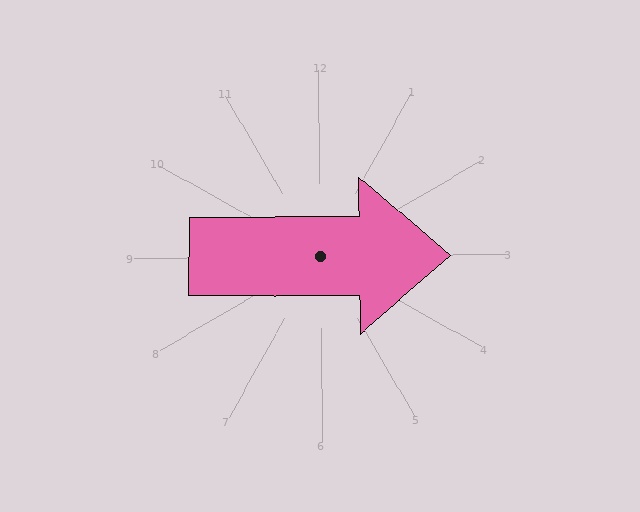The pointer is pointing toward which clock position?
Roughly 3 o'clock.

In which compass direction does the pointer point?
East.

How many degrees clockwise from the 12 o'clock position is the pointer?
Approximately 90 degrees.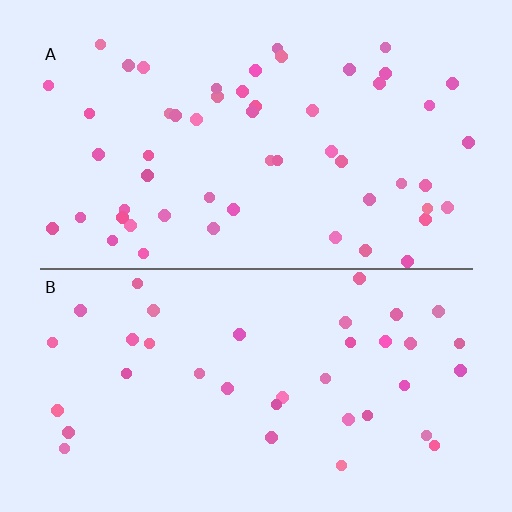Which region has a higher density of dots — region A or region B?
A (the top).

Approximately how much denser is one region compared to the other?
Approximately 1.4× — region A over region B.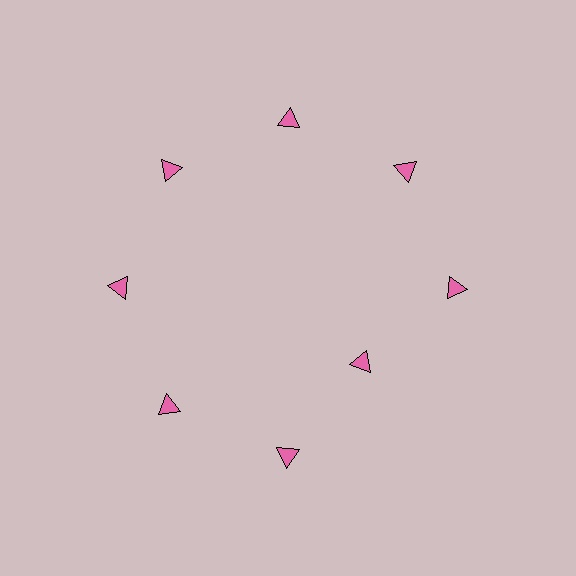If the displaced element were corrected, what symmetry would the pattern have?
It would have 8-fold rotational symmetry — the pattern would map onto itself every 45 degrees.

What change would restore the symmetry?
The symmetry would be restored by moving it outward, back onto the ring so that all 8 triangles sit at equal angles and equal distance from the center.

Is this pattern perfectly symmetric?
No. The 8 pink triangles are arranged in a ring, but one element near the 4 o'clock position is pulled inward toward the center, breaking the 8-fold rotational symmetry.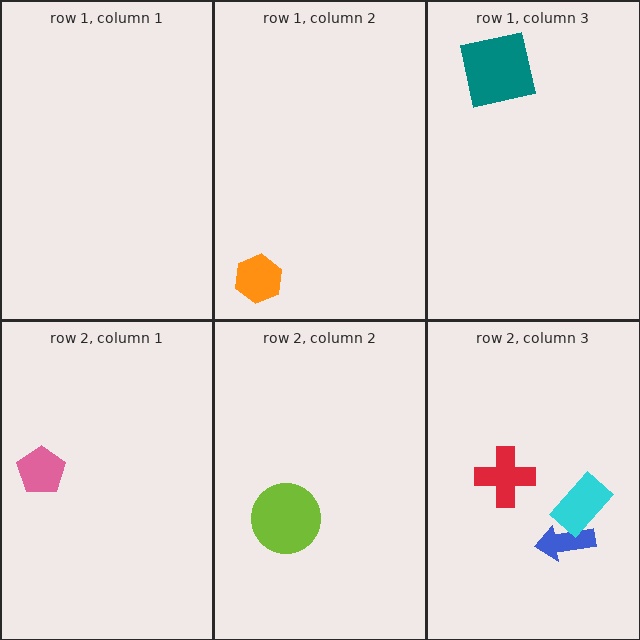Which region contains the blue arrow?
The row 2, column 3 region.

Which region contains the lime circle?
The row 2, column 2 region.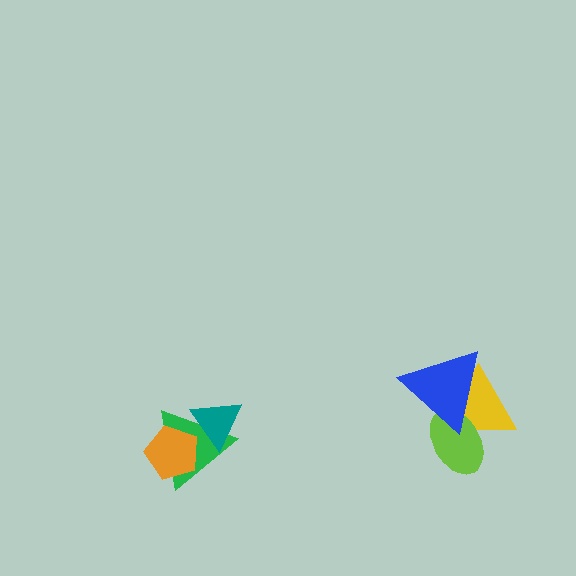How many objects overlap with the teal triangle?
1 object overlaps with the teal triangle.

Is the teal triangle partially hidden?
No, no other shape covers it.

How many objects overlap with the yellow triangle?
2 objects overlap with the yellow triangle.